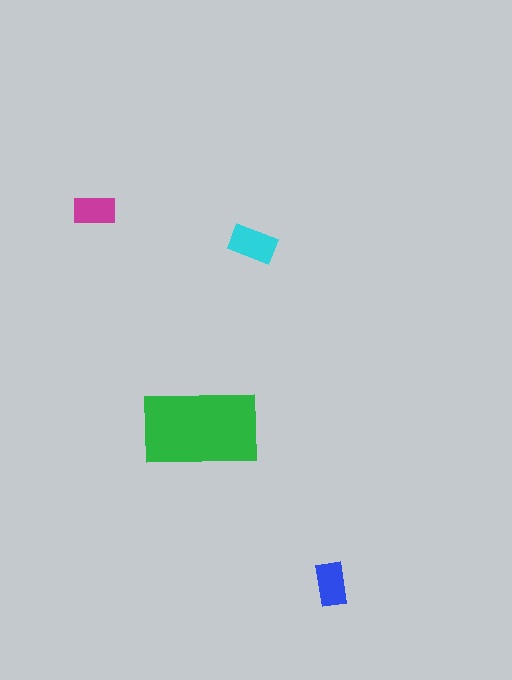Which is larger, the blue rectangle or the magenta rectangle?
The blue one.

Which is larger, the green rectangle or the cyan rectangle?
The green one.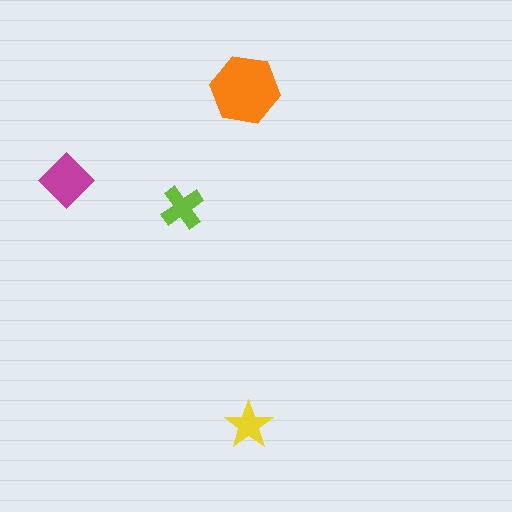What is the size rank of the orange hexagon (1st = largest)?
1st.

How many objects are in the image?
There are 4 objects in the image.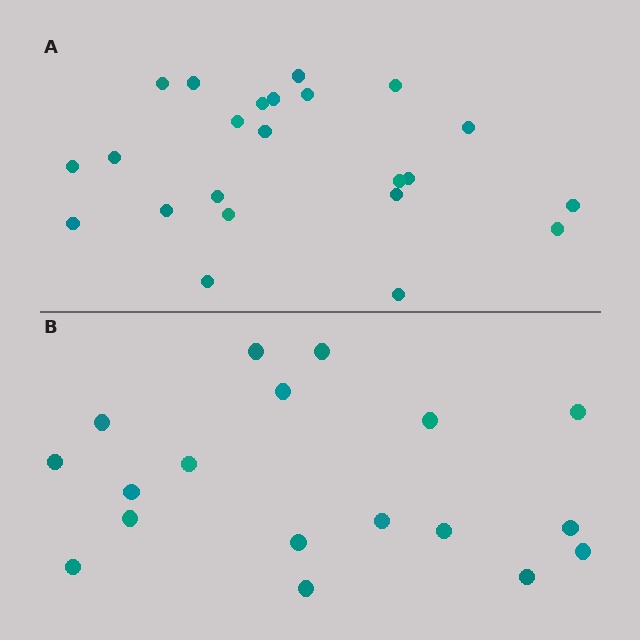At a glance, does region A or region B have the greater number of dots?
Region A (the top region) has more dots.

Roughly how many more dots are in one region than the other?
Region A has about 5 more dots than region B.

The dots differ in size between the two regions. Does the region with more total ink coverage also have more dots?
No. Region B has more total ink coverage because its dots are larger, but region A actually contains more individual dots. Total area can be misleading — the number of items is what matters here.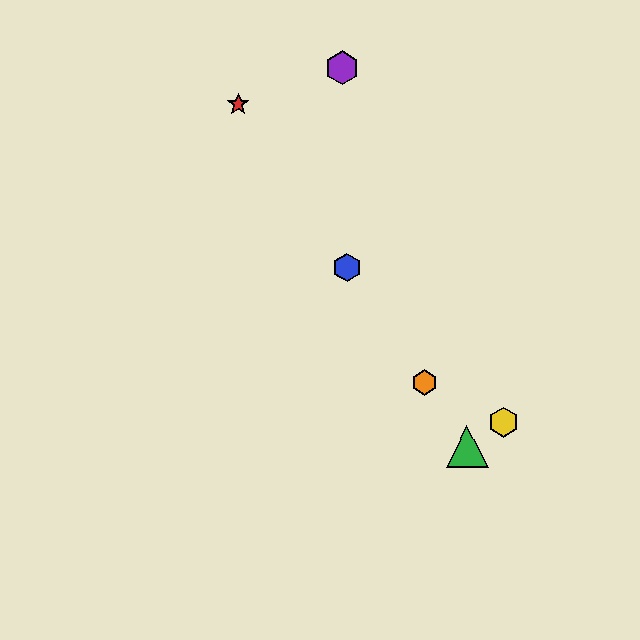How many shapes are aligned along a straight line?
4 shapes (the red star, the blue hexagon, the green triangle, the orange hexagon) are aligned along a straight line.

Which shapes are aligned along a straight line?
The red star, the blue hexagon, the green triangle, the orange hexagon are aligned along a straight line.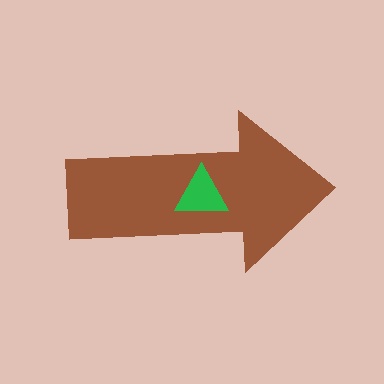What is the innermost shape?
The green triangle.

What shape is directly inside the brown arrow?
The green triangle.